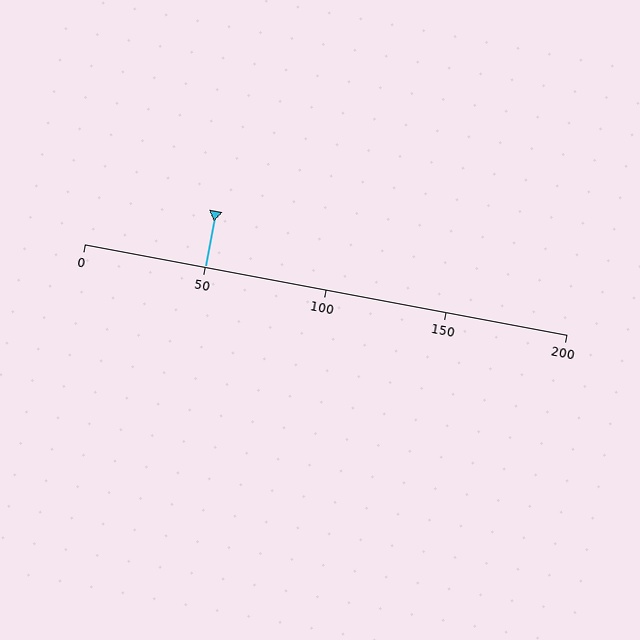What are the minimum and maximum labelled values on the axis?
The axis runs from 0 to 200.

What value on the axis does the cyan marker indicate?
The marker indicates approximately 50.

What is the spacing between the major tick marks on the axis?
The major ticks are spaced 50 apart.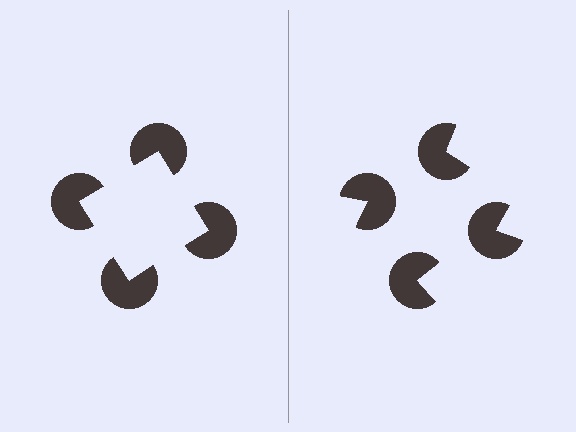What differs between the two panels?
The pac-man discs are positioned identically on both sides; only the wedge orientations differ. On the left they align to a square; on the right they are misaligned.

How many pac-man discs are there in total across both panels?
8 — 4 on each side.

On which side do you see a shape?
An illusory square appears on the left side. On the right side the wedge cuts are rotated, so no coherent shape forms.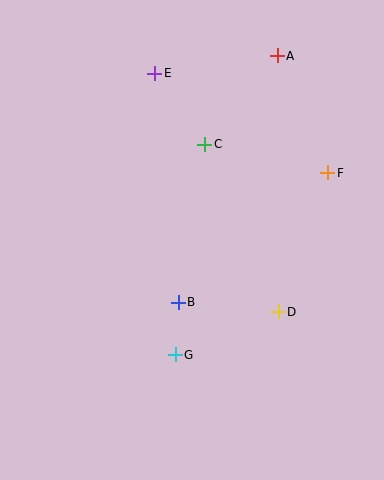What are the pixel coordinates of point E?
Point E is at (155, 73).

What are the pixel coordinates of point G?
Point G is at (175, 355).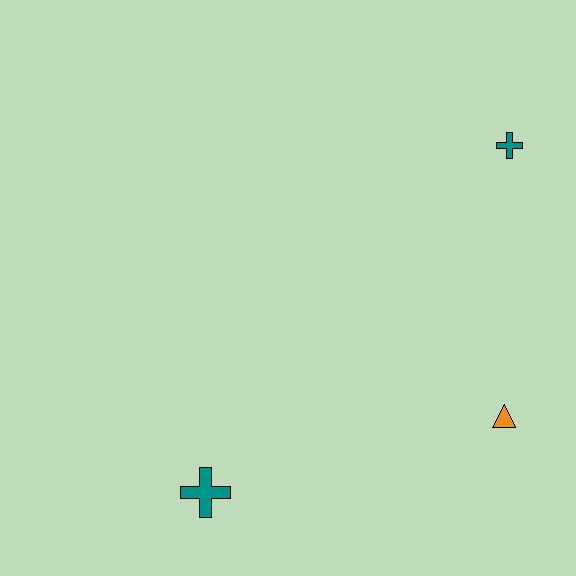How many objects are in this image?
There are 3 objects.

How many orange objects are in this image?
There is 1 orange object.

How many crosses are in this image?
There are 2 crosses.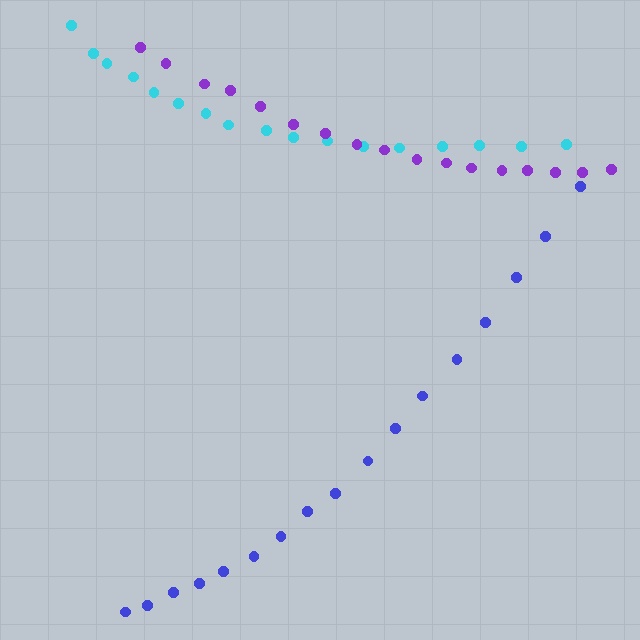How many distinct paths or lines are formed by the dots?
There are 3 distinct paths.